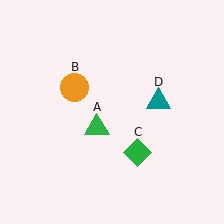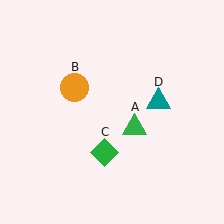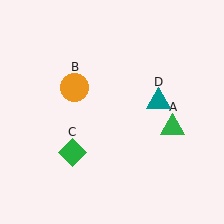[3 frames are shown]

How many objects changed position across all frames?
2 objects changed position: green triangle (object A), green diamond (object C).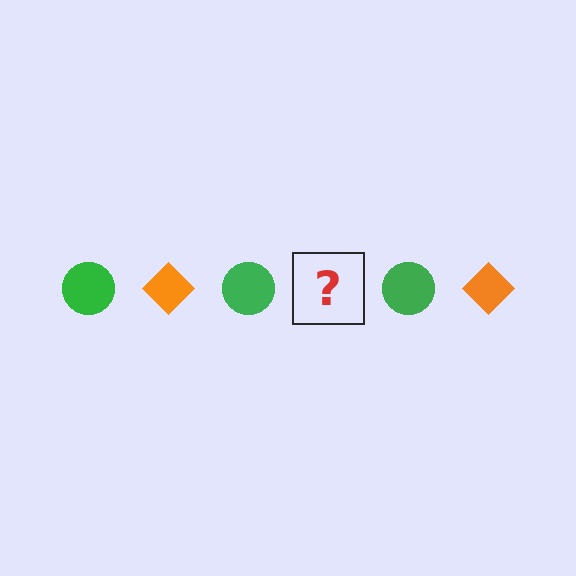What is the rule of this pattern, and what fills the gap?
The rule is that the pattern alternates between green circle and orange diamond. The gap should be filled with an orange diamond.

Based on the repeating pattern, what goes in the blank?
The blank should be an orange diamond.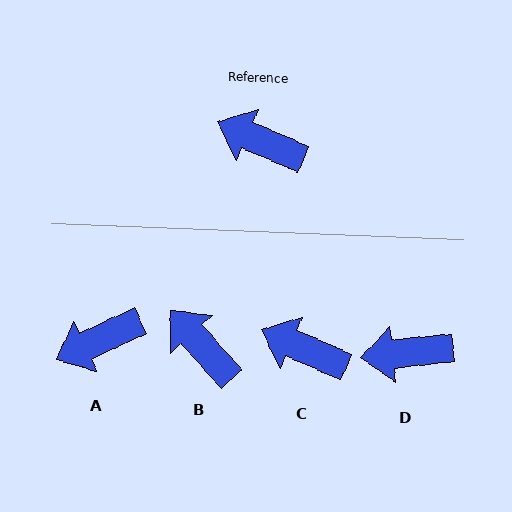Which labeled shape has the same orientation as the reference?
C.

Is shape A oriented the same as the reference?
No, it is off by about 48 degrees.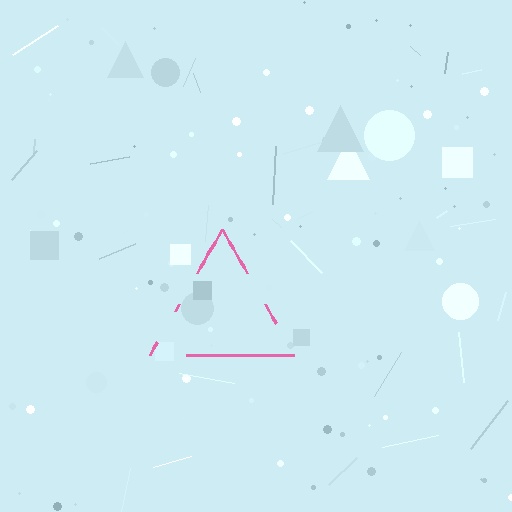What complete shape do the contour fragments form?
The contour fragments form a triangle.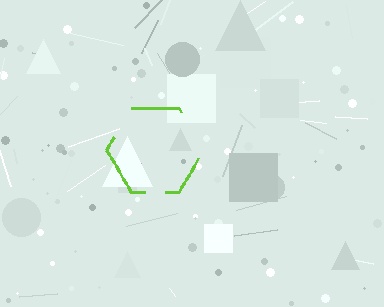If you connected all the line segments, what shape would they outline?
They would outline a hexagon.